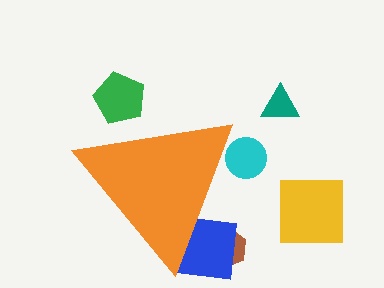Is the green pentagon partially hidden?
Yes, the green pentagon is partially hidden behind the orange triangle.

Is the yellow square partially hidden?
No, the yellow square is fully visible.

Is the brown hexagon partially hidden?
Yes, the brown hexagon is partially hidden behind the orange triangle.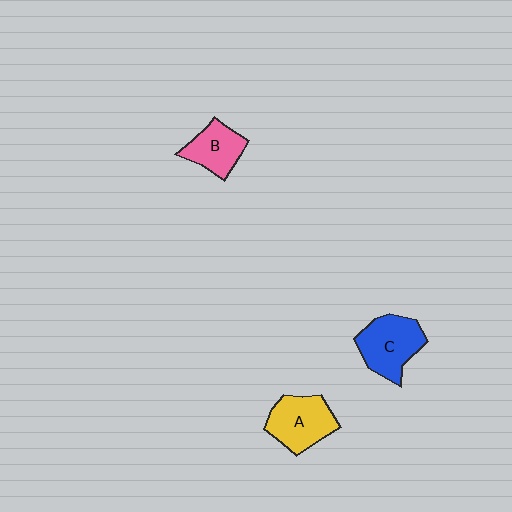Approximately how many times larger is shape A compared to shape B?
Approximately 1.3 times.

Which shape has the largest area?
Shape C (blue).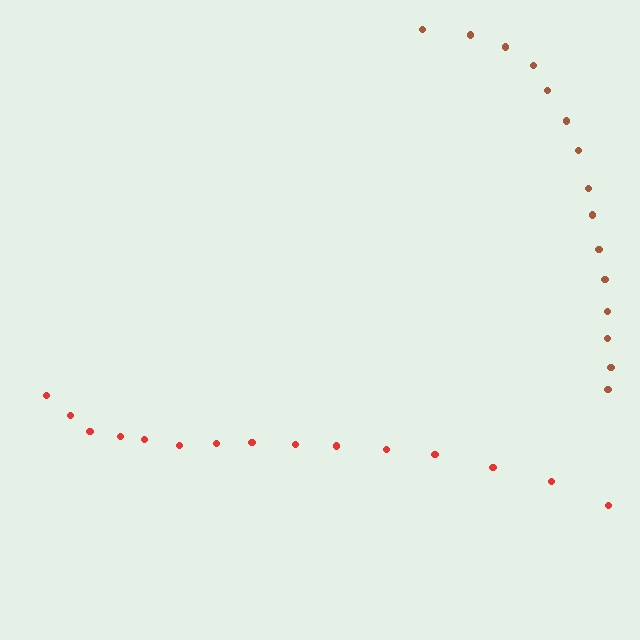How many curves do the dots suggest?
There are 2 distinct paths.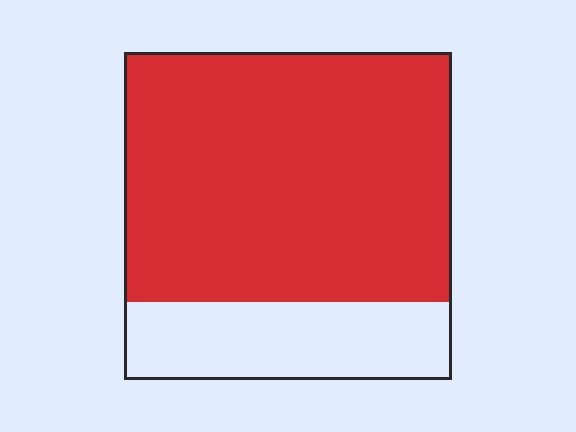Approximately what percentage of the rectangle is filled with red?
Approximately 75%.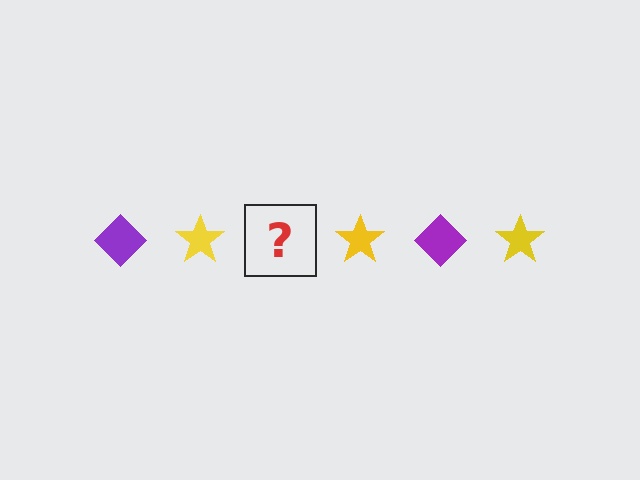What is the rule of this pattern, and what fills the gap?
The rule is that the pattern alternates between purple diamond and yellow star. The gap should be filled with a purple diamond.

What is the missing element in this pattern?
The missing element is a purple diamond.